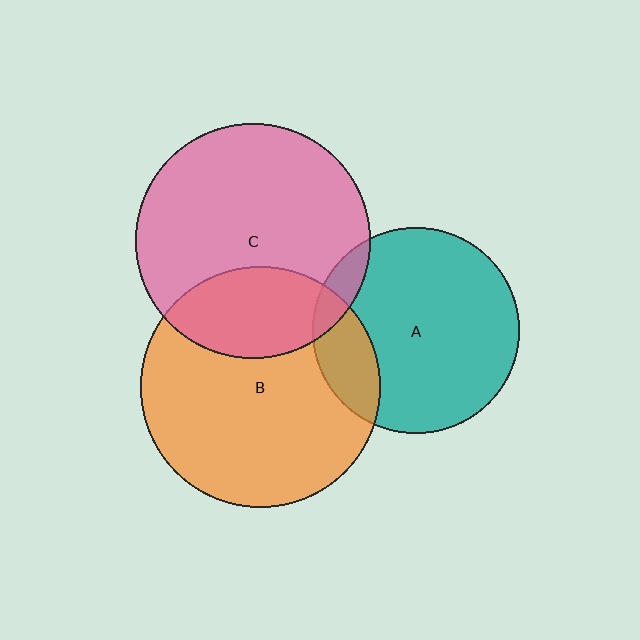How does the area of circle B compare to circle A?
Approximately 1.4 times.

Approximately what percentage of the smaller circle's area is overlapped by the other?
Approximately 20%.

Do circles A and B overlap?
Yes.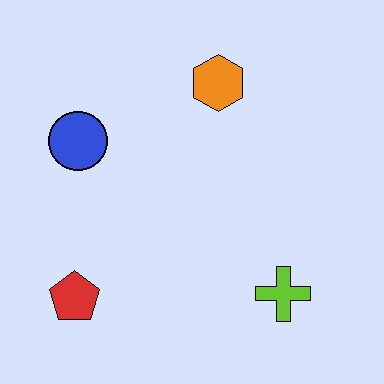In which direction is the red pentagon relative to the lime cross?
The red pentagon is to the left of the lime cross.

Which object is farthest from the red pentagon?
The orange hexagon is farthest from the red pentagon.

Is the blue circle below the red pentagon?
No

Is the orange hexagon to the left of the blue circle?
No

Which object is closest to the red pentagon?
The blue circle is closest to the red pentagon.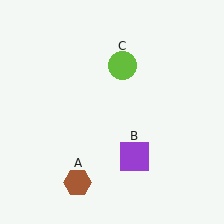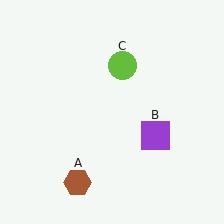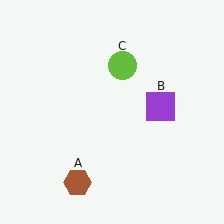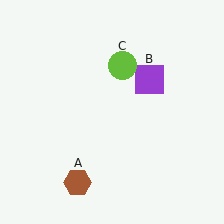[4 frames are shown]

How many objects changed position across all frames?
1 object changed position: purple square (object B).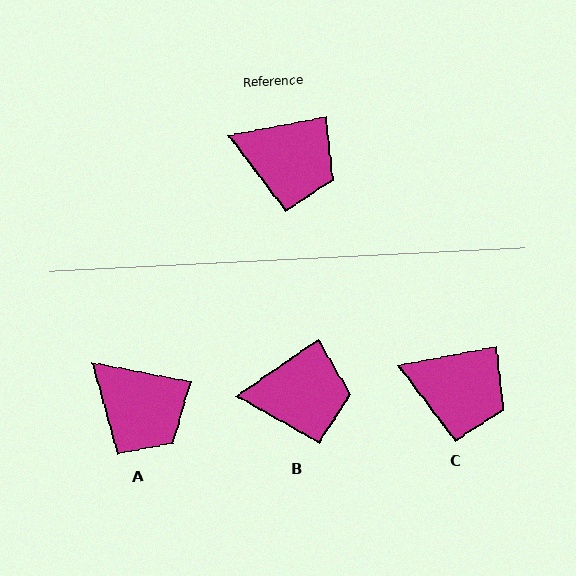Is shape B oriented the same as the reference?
No, it is off by about 24 degrees.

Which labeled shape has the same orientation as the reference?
C.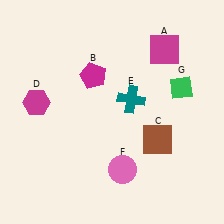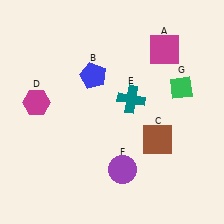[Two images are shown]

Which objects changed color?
B changed from magenta to blue. F changed from pink to purple.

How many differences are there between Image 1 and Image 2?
There are 2 differences between the two images.